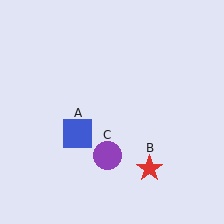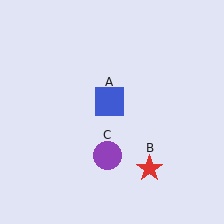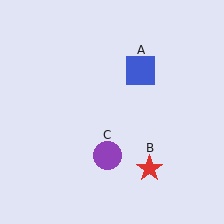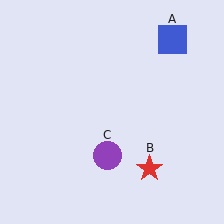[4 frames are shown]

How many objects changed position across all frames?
1 object changed position: blue square (object A).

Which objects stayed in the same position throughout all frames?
Red star (object B) and purple circle (object C) remained stationary.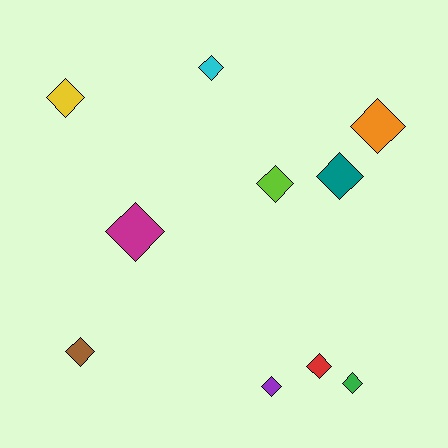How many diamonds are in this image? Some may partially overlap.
There are 10 diamonds.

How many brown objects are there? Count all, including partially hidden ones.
There is 1 brown object.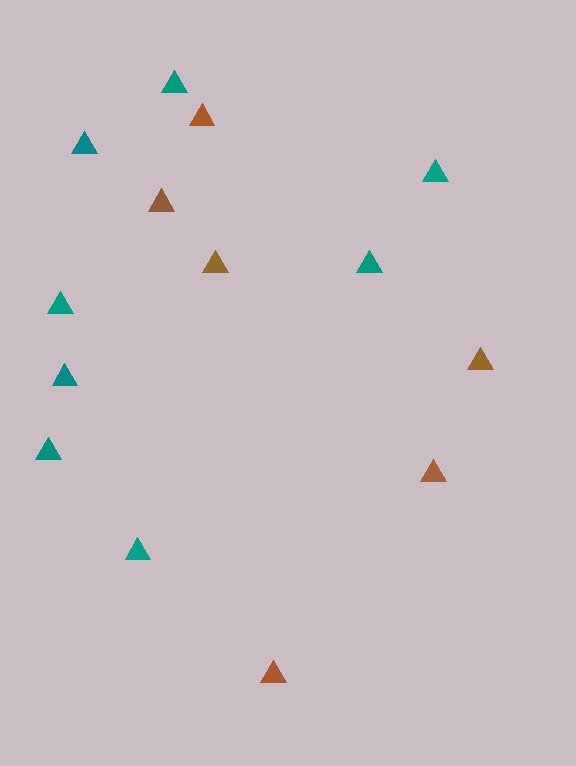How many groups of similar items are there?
There are 2 groups: one group of brown triangles (6) and one group of teal triangles (8).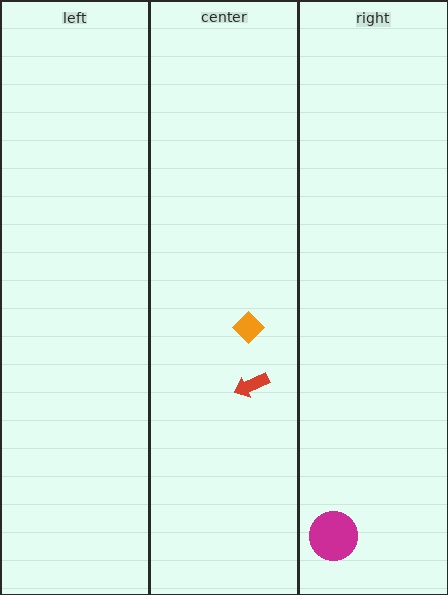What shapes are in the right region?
The magenta circle.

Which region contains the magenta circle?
The right region.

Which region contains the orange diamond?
The center region.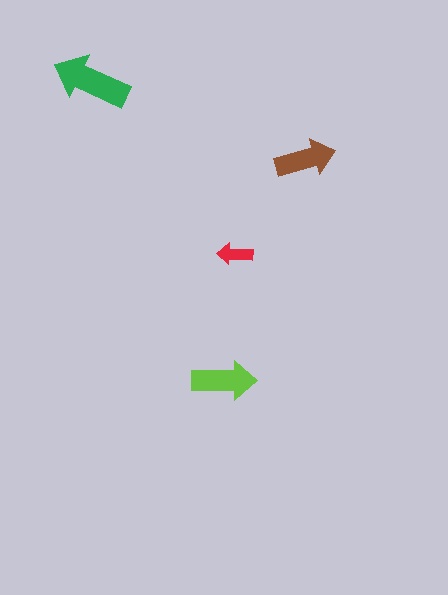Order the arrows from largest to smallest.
the green one, the lime one, the brown one, the red one.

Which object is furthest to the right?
The brown arrow is rightmost.